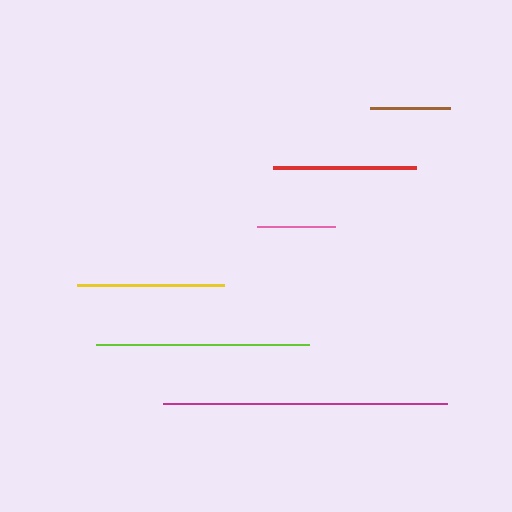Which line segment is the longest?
The magenta line is the longest at approximately 284 pixels.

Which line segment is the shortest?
The pink line is the shortest at approximately 79 pixels.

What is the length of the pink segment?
The pink segment is approximately 79 pixels long.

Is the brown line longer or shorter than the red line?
The red line is longer than the brown line.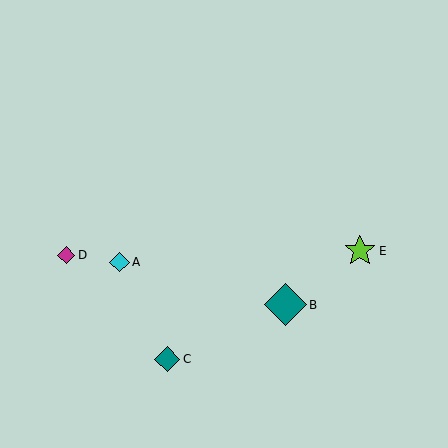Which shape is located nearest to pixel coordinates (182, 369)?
The teal diamond (labeled C) at (167, 359) is nearest to that location.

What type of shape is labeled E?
Shape E is a lime star.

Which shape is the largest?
The teal diamond (labeled B) is the largest.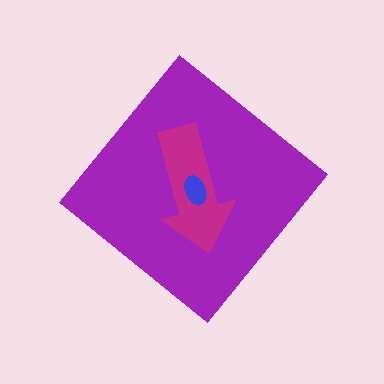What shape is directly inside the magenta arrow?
The blue ellipse.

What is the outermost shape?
The purple diamond.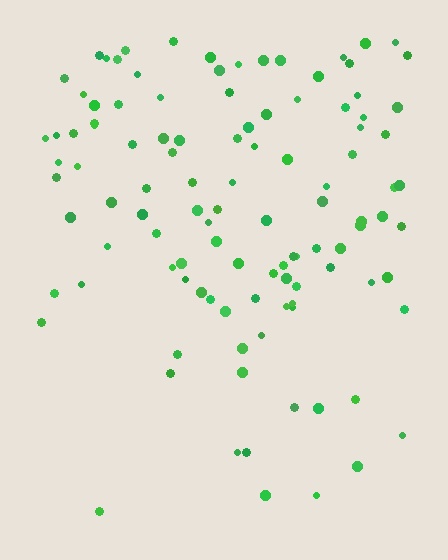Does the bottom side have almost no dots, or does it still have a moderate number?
Still a moderate number, just noticeably fewer than the top.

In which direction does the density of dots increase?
From bottom to top, with the top side densest.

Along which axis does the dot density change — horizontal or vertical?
Vertical.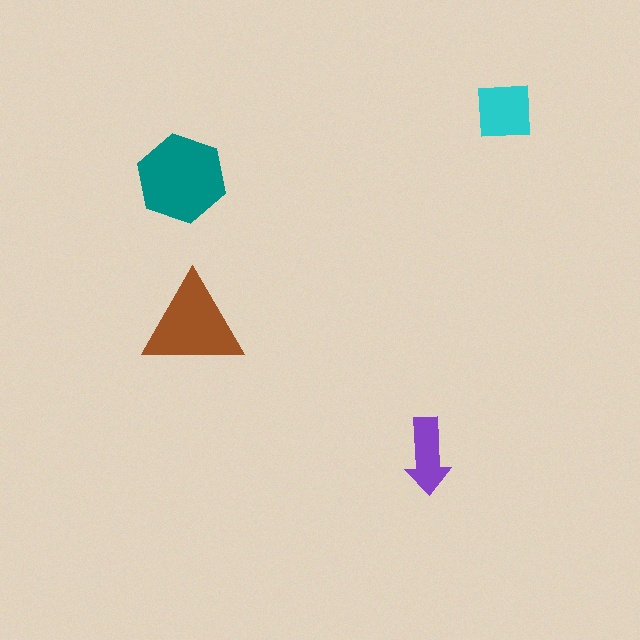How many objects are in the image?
There are 4 objects in the image.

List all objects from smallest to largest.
The purple arrow, the cyan square, the brown triangle, the teal hexagon.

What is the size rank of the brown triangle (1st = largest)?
2nd.